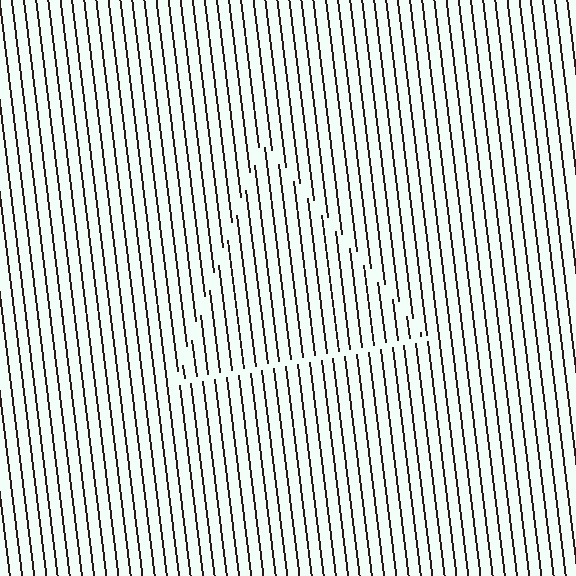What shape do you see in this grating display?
An illusory triangle. The interior of the shape contains the same grating, shifted by half a period — the contour is defined by the phase discontinuity where line-ends from the inner and outer gratings abut.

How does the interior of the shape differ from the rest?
The interior of the shape contains the same grating, shifted by half a period — the contour is defined by the phase discontinuity where line-ends from the inner and outer gratings abut.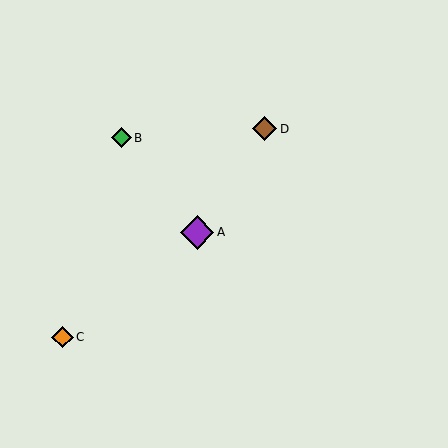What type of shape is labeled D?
Shape D is a brown diamond.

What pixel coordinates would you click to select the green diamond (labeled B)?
Click at (121, 138) to select the green diamond B.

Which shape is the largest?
The purple diamond (labeled A) is the largest.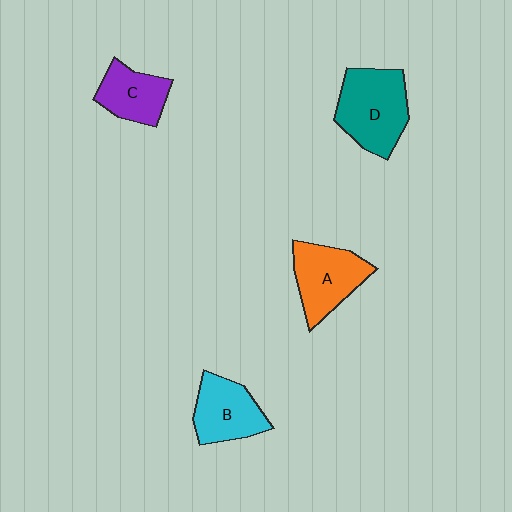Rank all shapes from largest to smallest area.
From largest to smallest: D (teal), A (orange), B (cyan), C (purple).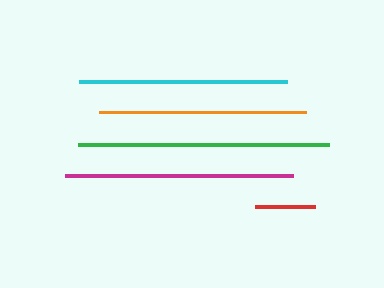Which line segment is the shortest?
The red line is the shortest at approximately 60 pixels.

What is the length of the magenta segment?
The magenta segment is approximately 228 pixels long.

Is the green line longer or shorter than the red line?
The green line is longer than the red line.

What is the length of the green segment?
The green segment is approximately 252 pixels long.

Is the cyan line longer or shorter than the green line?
The green line is longer than the cyan line.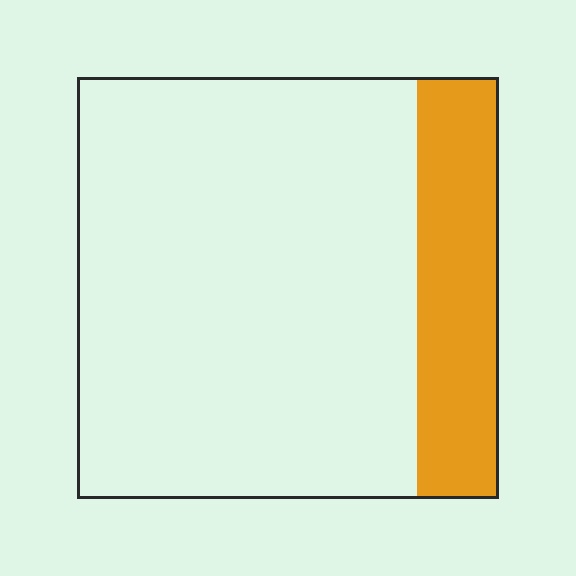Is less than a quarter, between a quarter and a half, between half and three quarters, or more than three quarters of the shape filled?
Less than a quarter.